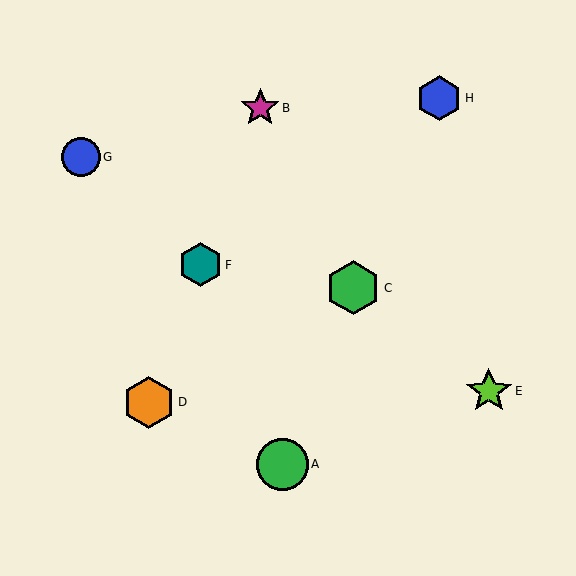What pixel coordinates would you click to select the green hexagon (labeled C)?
Click at (353, 288) to select the green hexagon C.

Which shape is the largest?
The green hexagon (labeled C) is the largest.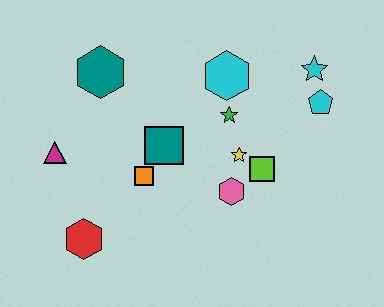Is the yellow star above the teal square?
No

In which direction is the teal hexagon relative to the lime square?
The teal hexagon is to the left of the lime square.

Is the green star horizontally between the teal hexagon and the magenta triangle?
No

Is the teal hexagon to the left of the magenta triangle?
No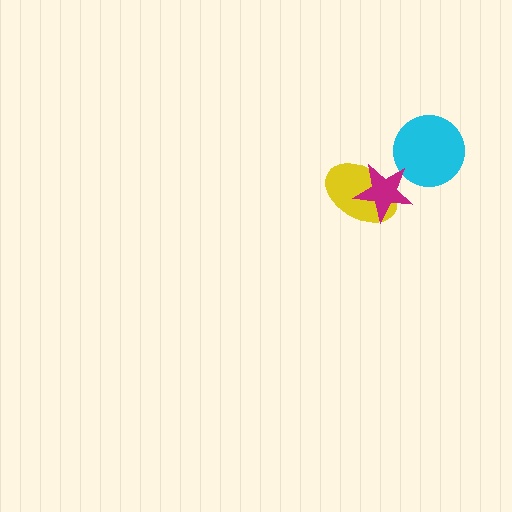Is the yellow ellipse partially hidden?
Yes, it is partially covered by another shape.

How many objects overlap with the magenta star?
1 object overlaps with the magenta star.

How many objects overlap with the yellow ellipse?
1 object overlaps with the yellow ellipse.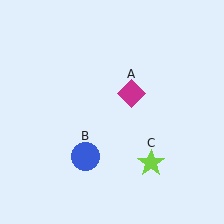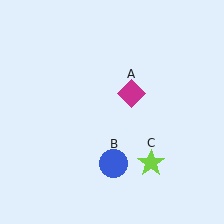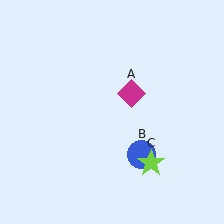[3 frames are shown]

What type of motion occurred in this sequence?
The blue circle (object B) rotated counterclockwise around the center of the scene.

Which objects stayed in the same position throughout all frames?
Magenta diamond (object A) and lime star (object C) remained stationary.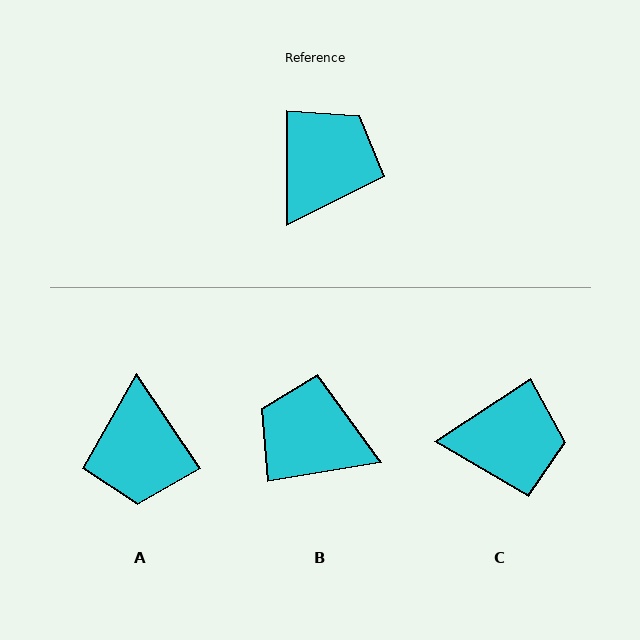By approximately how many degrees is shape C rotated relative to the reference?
Approximately 57 degrees clockwise.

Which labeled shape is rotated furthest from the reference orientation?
A, about 146 degrees away.